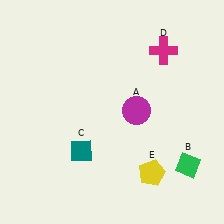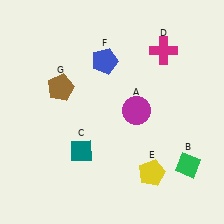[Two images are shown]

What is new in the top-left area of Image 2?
A brown pentagon (G) was added in the top-left area of Image 2.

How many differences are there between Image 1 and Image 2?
There are 2 differences between the two images.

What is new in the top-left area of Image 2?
A blue pentagon (F) was added in the top-left area of Image 2.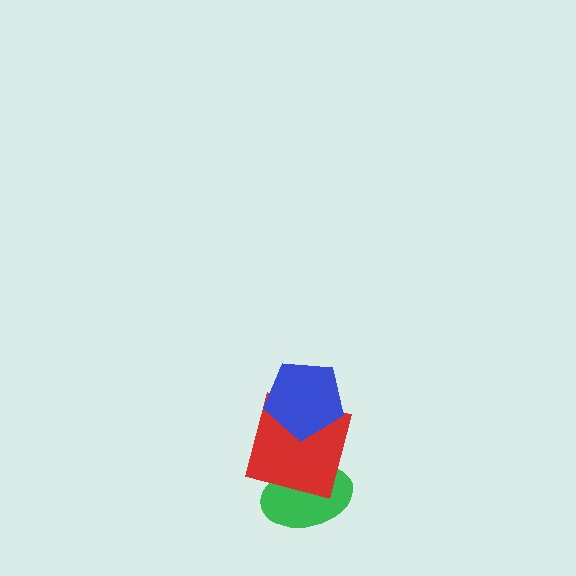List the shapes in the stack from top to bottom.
From top to bottom: the blue pentagon, the red square, the green ellipse.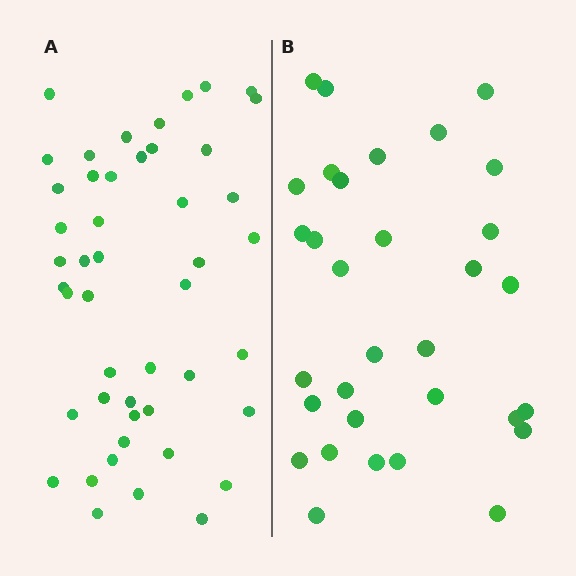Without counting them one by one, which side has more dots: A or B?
Region A (the left region) has more dots.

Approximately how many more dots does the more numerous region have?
Region A has approximately 15 more dots than region B.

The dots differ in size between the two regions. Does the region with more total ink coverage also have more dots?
No. Region B has more total ink coverage because its dots are larger, but region A actually contains more individual dots. Total area can be misleading — the number of items is what matters here.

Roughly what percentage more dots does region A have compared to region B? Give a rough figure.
About 45% more.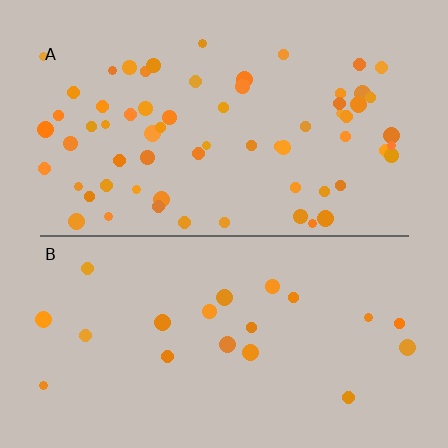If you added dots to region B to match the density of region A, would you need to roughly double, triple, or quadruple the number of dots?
Approximately triple.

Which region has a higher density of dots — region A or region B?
A (the top).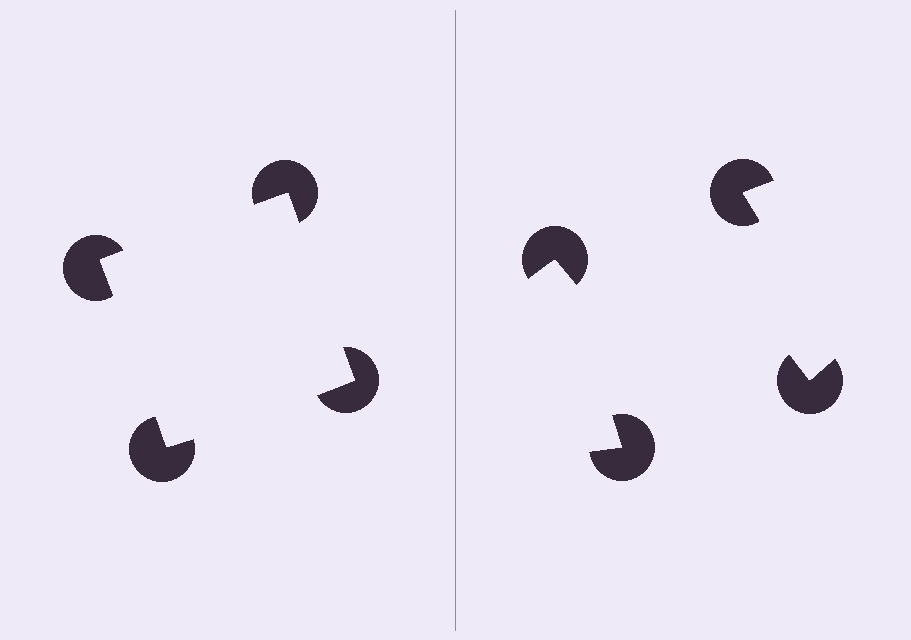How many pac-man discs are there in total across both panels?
8 — 4 on each side.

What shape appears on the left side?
An illusory square.